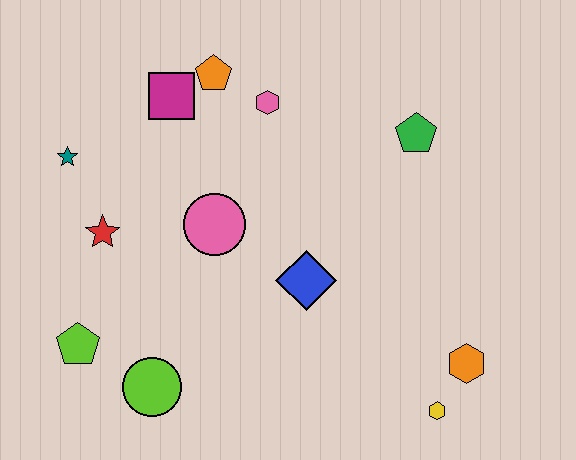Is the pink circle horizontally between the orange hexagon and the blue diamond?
No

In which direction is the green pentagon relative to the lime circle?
The green pentagon is to the right of the lime circle.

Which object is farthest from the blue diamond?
The teal star is farthest from the blue diamond.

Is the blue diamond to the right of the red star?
Yes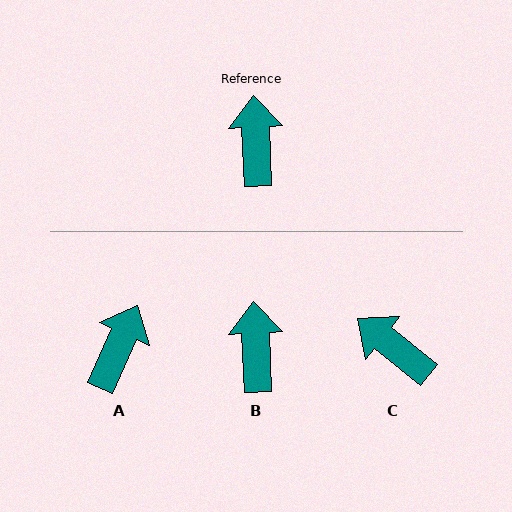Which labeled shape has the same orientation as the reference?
B.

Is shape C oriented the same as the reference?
No, it is off by about 49 degrees.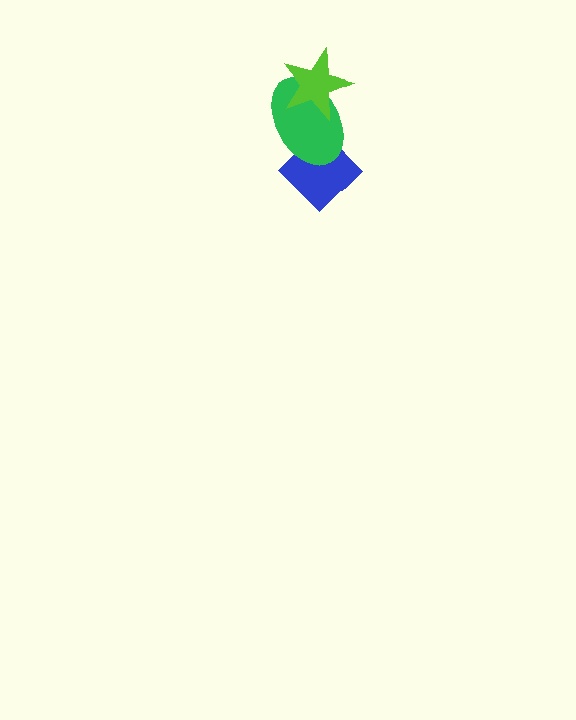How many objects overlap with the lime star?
1 object overlaps with the lime star.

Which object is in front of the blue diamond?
The green ellipse is in front of the blue diamond.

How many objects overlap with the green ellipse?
2 objects overlap with the green ellipse.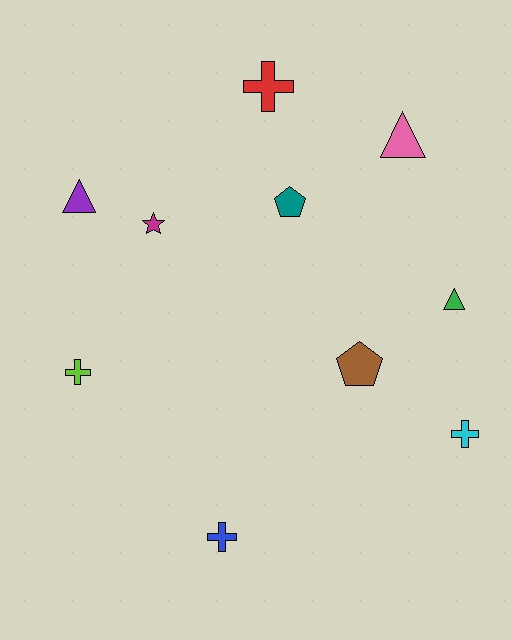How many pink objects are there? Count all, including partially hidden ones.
There is 1 pink object.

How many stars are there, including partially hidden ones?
There is 1 star.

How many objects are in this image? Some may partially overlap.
There are 10 objects.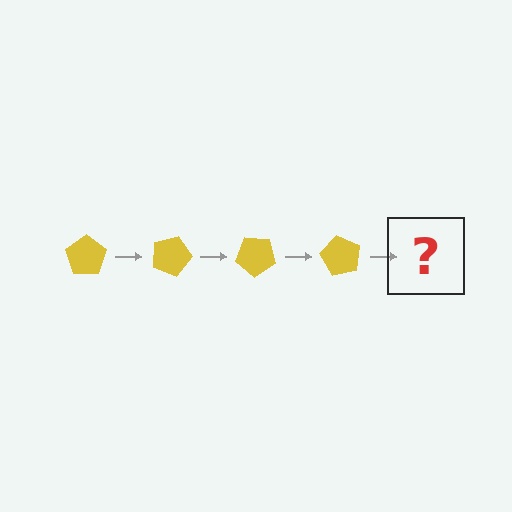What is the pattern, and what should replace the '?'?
The pattern is that the pentagon rotates 20 degrees each step. The '?' should be a yellow pentagon rotated 80 degrees.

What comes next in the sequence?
The next element should be a yellow pentagon rotated 80 degrees.